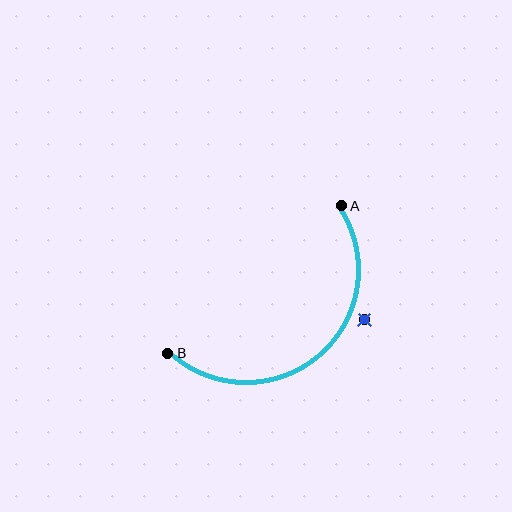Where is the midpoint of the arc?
The arc midpoint is the point on the curve farthest from the straight line joining A and B. It sits below and to the right of that line.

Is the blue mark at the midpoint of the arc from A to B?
No — the blue mark does not lie on the arc at all. It sits slightly outside the curve.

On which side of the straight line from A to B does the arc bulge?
The arc bulges below and to the right of the straight line connecting A and B.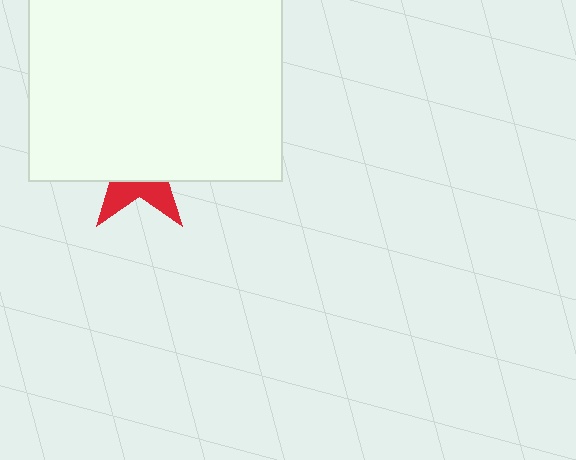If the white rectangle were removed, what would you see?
You would see the complete red star.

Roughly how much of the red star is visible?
A small part of it is visible (roughly 31%).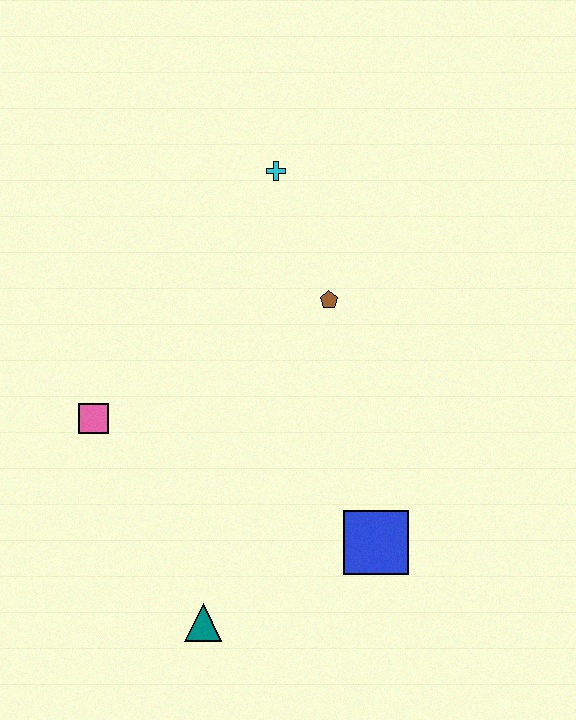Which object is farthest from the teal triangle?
The cyan cross is farthest from the teal triangle.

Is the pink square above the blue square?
Yes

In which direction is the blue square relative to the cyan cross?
The blue square is below the cyan cross.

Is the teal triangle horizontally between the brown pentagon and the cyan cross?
No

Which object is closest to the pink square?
The teal triangle is closest to the pink square.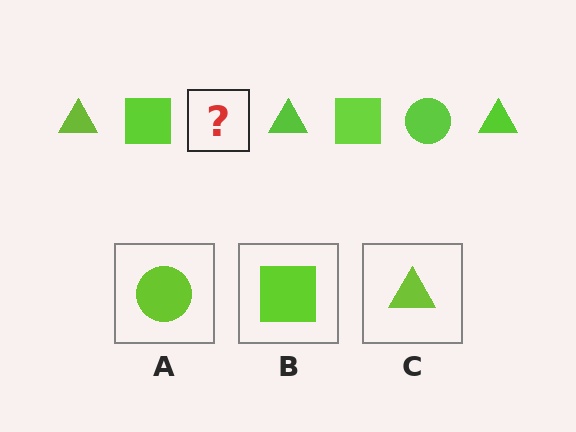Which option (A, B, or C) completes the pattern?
A.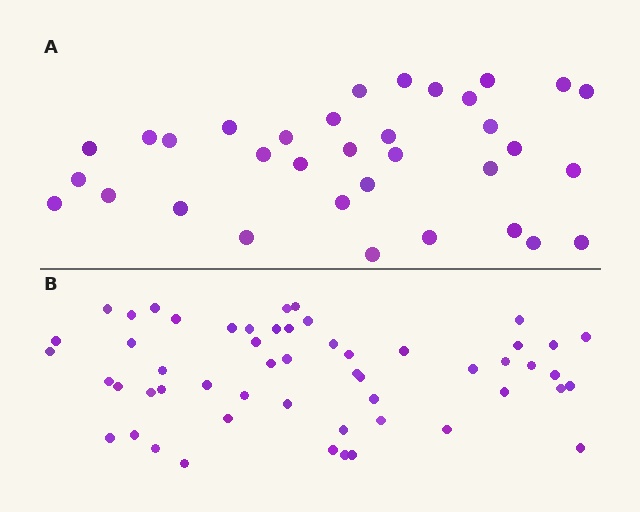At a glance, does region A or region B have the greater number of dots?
Region B (the bottom region) has more dots.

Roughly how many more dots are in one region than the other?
Region B has approximately 20 more dots than region A.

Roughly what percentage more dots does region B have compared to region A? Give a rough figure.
About 60% more.